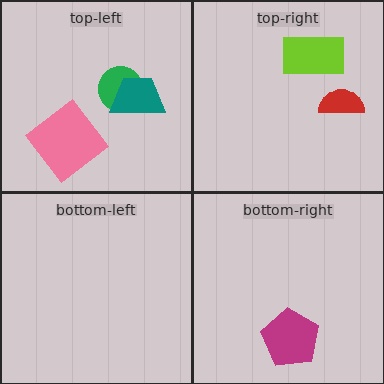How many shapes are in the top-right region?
2.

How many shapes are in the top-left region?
3.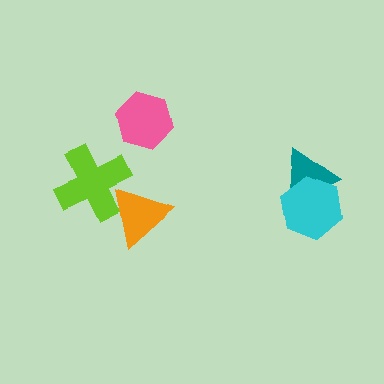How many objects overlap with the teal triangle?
1 object overlaps with the teal triangle.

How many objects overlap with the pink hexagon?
0 objects overlap with the pink hexagon.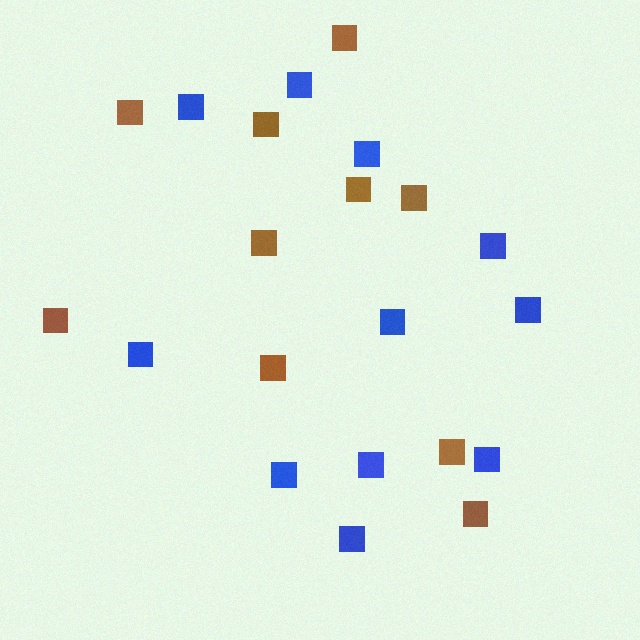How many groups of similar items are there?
There are 2 groups: one group of brown squares (10) and one group of blue squares (11).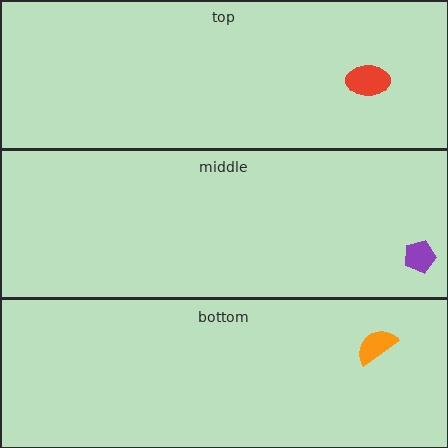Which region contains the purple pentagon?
The middle region.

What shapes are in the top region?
The red ellipse.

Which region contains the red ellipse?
The top region.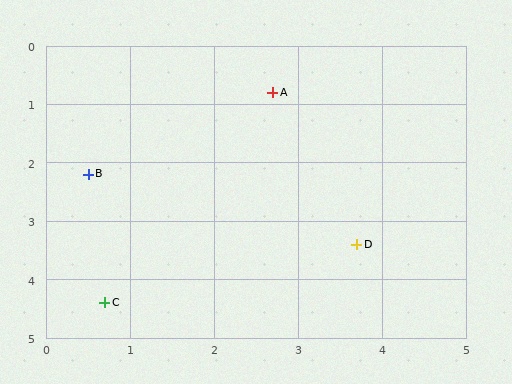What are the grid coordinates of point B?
Point B is at approximately (0.5, 2.2).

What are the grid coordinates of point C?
Point C is at approximately (0.7, 4.4).